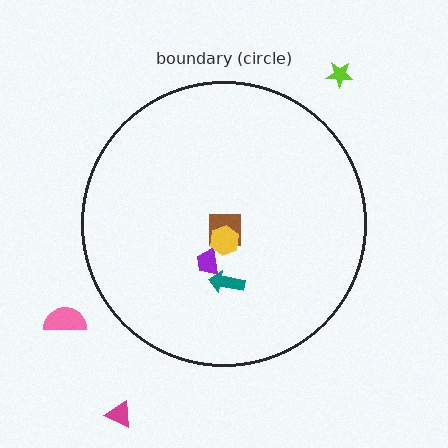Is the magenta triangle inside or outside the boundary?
Outside.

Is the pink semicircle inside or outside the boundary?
Outside.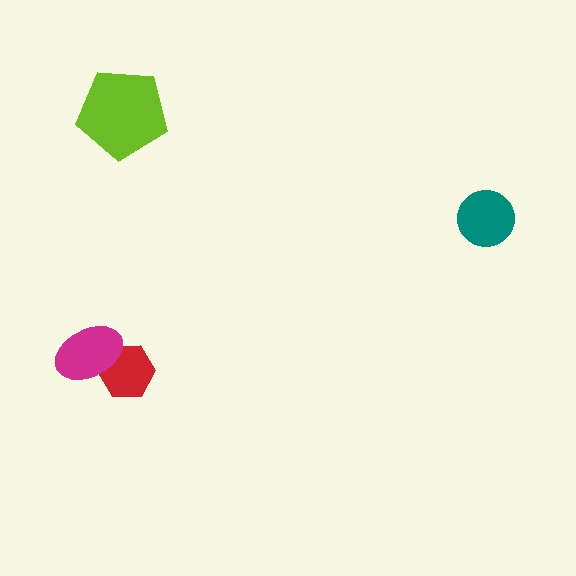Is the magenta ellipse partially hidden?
No, no other shape covers it.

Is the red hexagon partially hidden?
Yes, it is partially covered by another shape.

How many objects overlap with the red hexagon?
1 object overlaps with the red hexagon.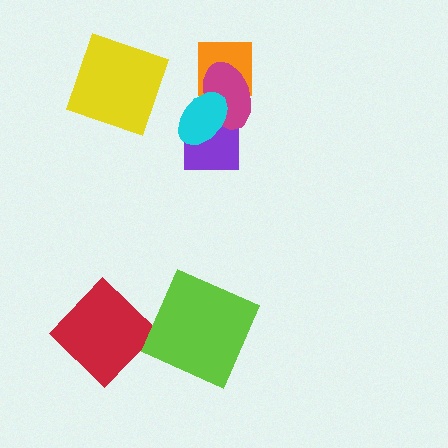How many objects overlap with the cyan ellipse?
2 objects overlap with the cyan ellipse.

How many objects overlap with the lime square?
0 objects overlap with the lime square.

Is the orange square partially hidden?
Yes, it is partially covered by another shape.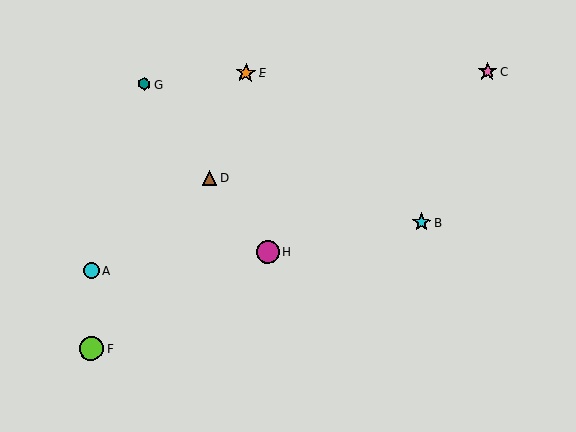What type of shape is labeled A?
Shape A is a cyan circle.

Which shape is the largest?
The lime circle (labeled F) is the largest.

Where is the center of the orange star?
The center of the orange star is at (246, 73).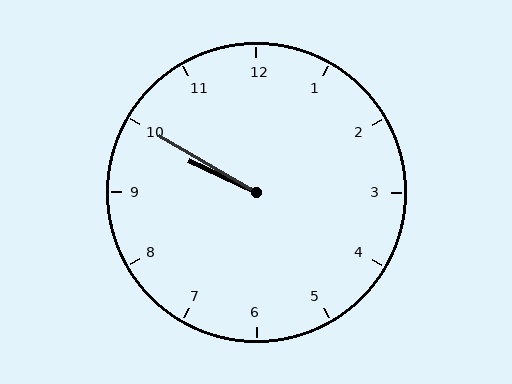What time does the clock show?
9:50.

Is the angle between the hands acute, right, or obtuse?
It is acute.